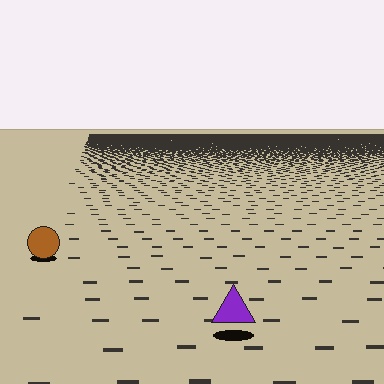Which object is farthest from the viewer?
The brown circle is farthest from the viewer. It appears smaller and the ground texture around it is denser.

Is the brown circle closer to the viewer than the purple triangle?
No. The purple triangle is closer — you can tell from the texture gradient: the ground texture is coarser near it.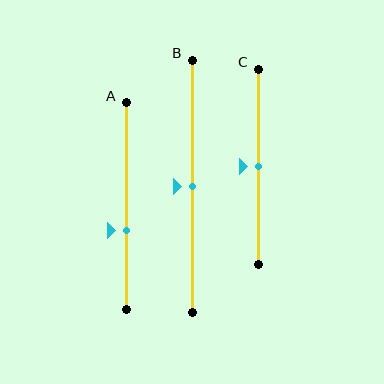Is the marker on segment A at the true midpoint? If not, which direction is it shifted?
No, the marker on segment A is shifted downward by about 12% of the segment length.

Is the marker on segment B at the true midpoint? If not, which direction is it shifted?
Yes, the marker on segment B is at the true midpoint.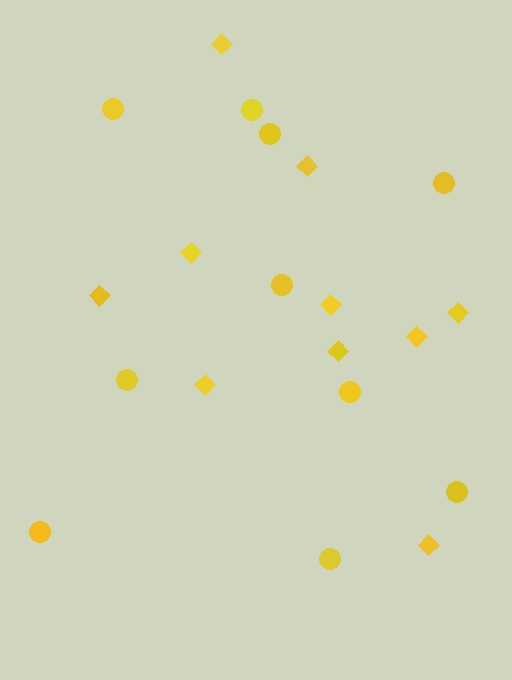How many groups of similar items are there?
There are 2 groups: one group of diamonds (10) and one group of circles (10).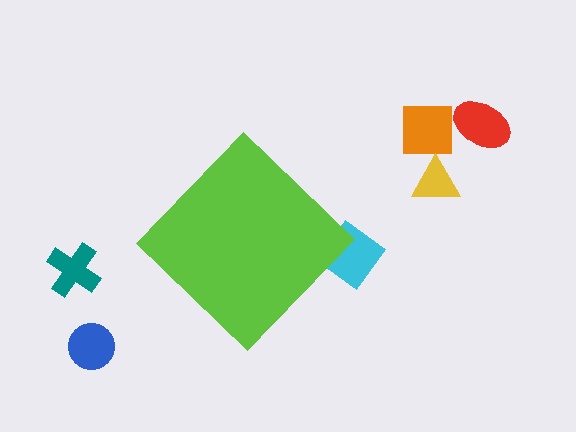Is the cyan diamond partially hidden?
Yes, the cyan diamond is partially hidden behind the lime diamond.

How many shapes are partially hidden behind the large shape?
1 shape is partially hidden.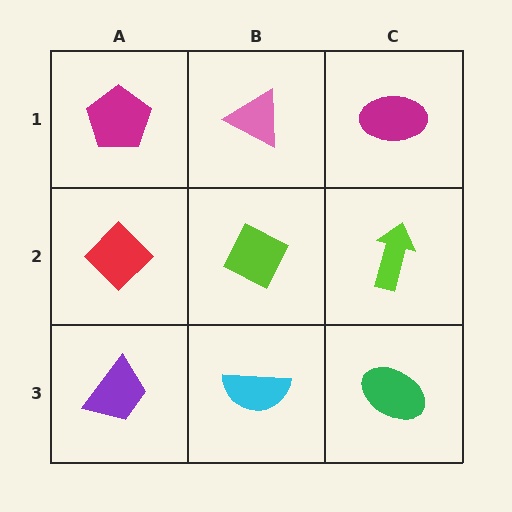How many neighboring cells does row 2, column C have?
3.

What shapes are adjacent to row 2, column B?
A pink triangle (row 1, column B), a cyan semicircle (row 3, column B), a red diamond (row 2, column A), a lime arrow (row 2, column C).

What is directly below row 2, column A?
A purple trapezoid.